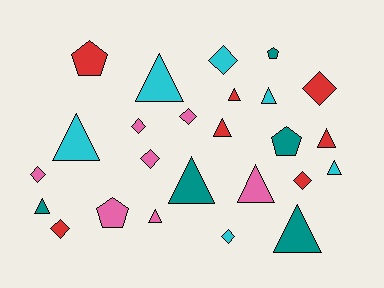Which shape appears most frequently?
Triangle, with 12 objects.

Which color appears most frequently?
Pink, with 7 objects.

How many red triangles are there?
There are 3 red triangles.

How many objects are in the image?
There are 25 objects.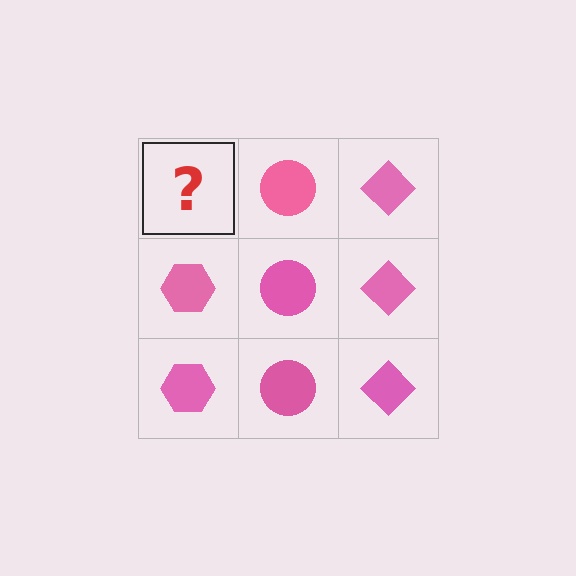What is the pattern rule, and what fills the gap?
The rule is that each column has a consistent shape. The gap should be filled with a pink hexagon.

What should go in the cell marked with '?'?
The missing cell should contain a pink hexagon.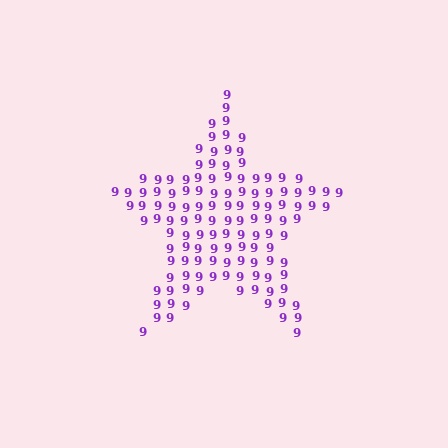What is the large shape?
The large shape is a star.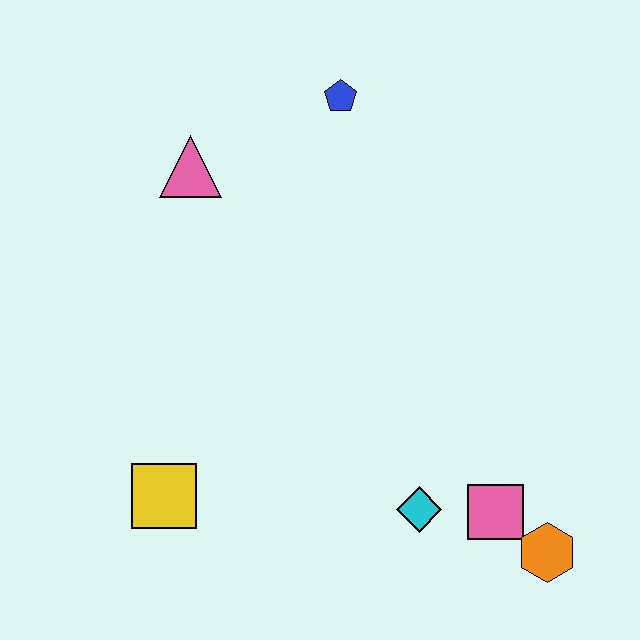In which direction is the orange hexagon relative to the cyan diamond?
The orange hexagon is to the right of the cyan diamond.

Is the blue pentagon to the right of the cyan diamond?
No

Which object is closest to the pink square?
The orange hexagon is closest to the pink square.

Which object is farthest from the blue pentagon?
The orange hexagon is farthest from the blue pentagon.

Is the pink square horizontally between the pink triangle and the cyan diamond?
No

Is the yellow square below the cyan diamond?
No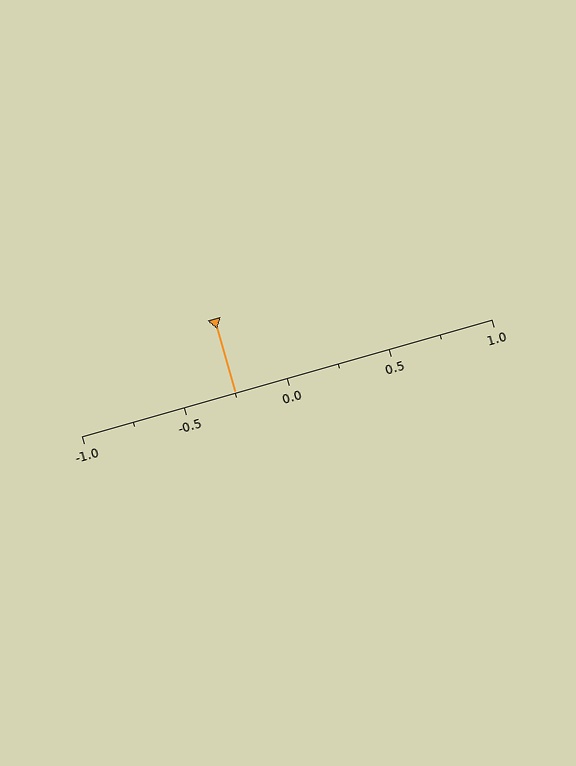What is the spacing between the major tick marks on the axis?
The major ticks are spaced 0.5 apart.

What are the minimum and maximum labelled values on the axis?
The axis runs from -1.0 to 1.0.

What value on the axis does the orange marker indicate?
The marker indicates approximately -0.25.